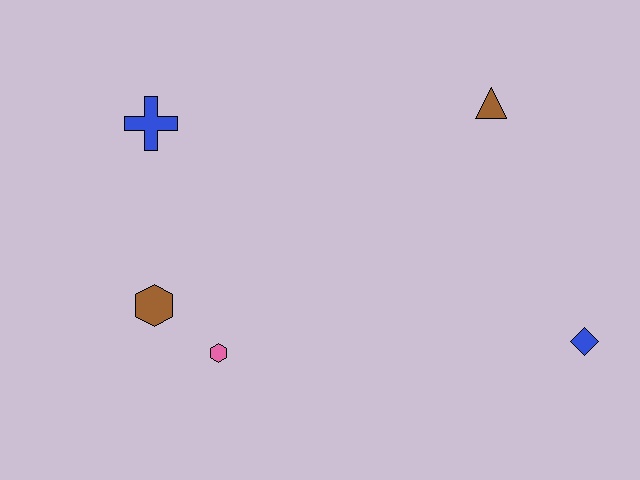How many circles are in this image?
There are no circles.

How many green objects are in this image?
There are no green objects.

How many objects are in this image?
There are 5 objects.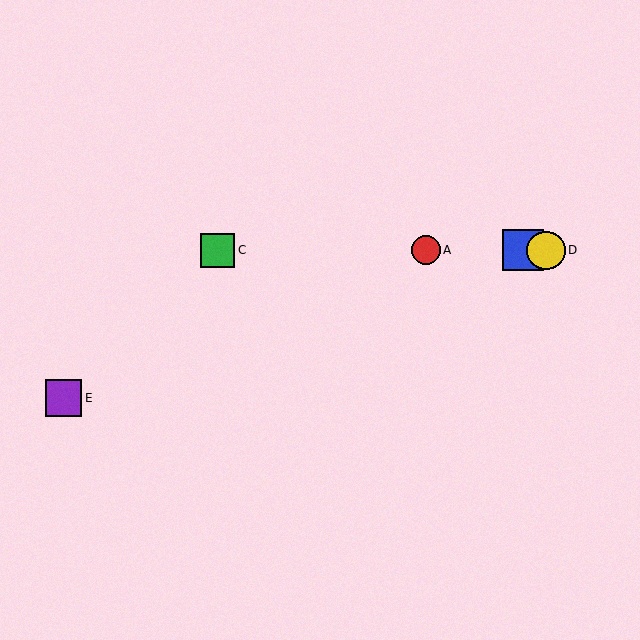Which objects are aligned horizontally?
Objects A, B, C, D are aligned horizontally.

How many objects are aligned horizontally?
4 objects (A, B, C, D) are aligned horizontally.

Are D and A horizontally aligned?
Yes, both are at y≈250.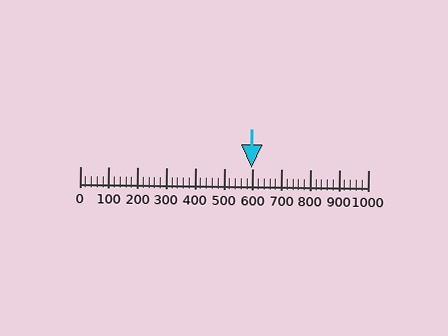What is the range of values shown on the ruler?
The ruler shows values from 0 to 1000.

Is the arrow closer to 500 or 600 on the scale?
The arrow is closer to 600.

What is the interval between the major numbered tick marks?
The major tick marks are spaced 100 units apart.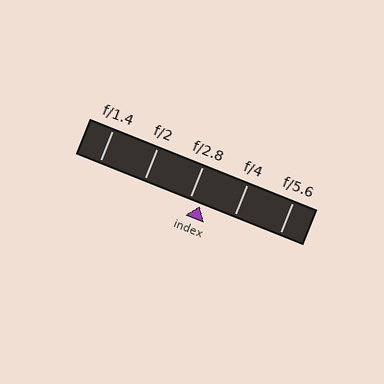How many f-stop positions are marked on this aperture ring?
There are 5 f-stop positions marked.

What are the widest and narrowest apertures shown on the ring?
The widest aperture shown is f/1.4 and the narrowest is f/5.6.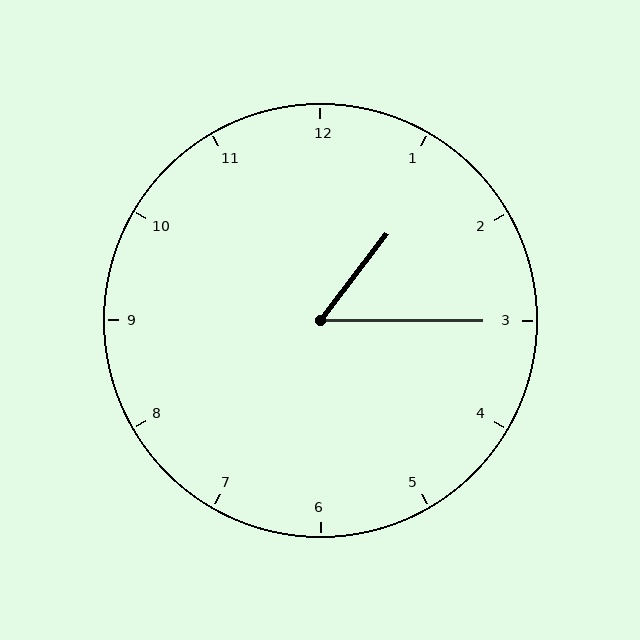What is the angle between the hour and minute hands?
Approximately 52 degrees.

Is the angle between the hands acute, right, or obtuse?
It is acute.